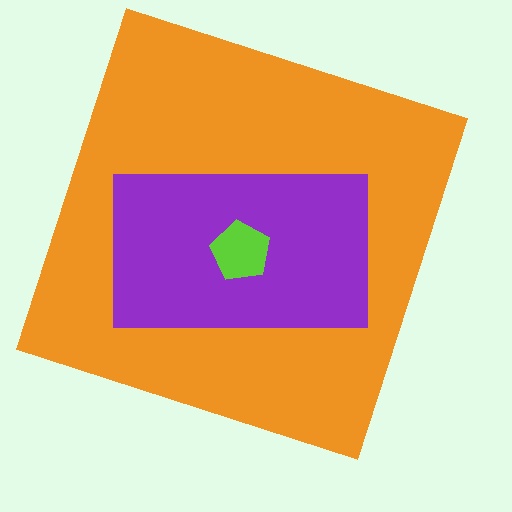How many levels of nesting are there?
3.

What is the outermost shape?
The orange square.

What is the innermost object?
The lime pentagon.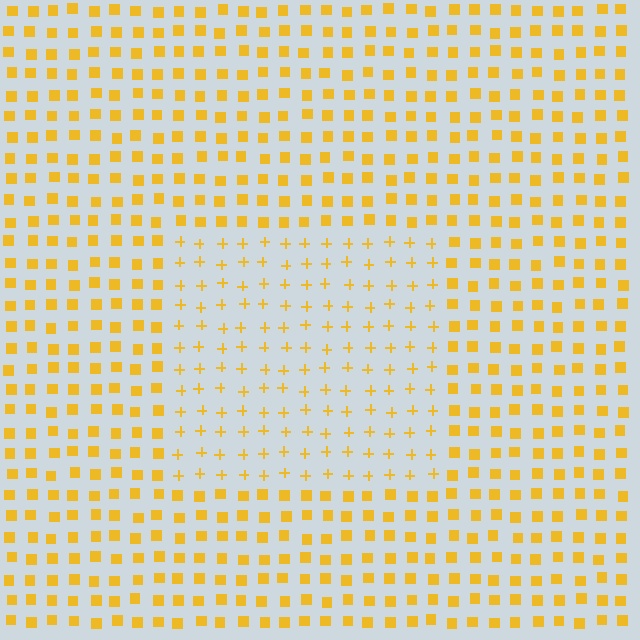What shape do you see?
I see a rectangle.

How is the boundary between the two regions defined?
The boundary is defined by a change in element shape: plus signs inside vs. squares outside. All elements share the same color and spacing.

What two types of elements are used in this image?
The image uses plus signs inside the rectangle region and squares outside it.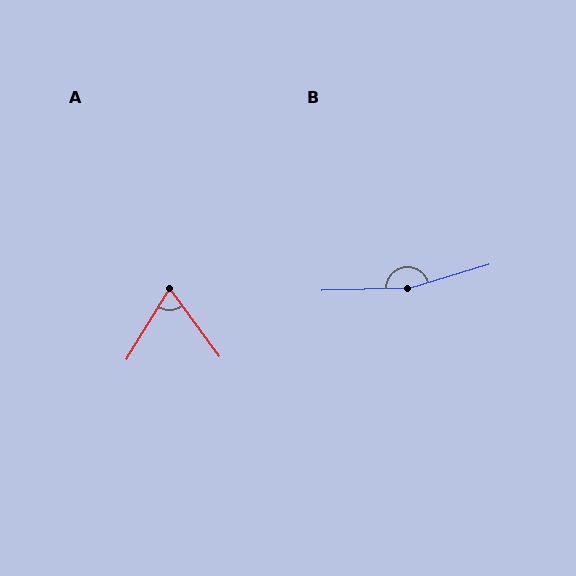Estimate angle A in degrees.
Approximately 68 degrees.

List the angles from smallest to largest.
A (68°), B (165°).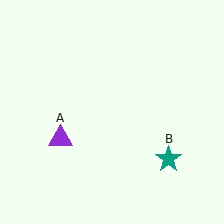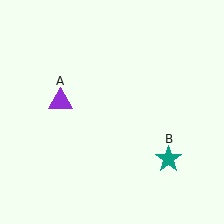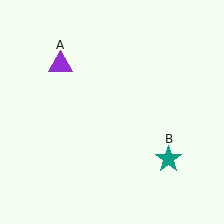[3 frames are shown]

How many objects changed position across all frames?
1 object changed position: purple triangle (object A).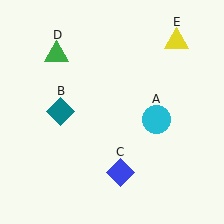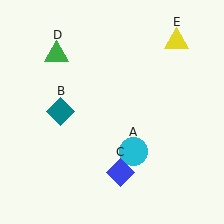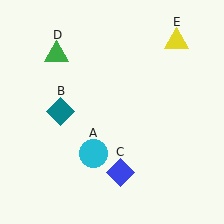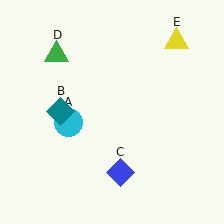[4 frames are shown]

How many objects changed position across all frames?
1 object changed position: cyan circle (object A).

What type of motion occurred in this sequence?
The cyan circle (object A) rotated clockwise around the center of the scene.